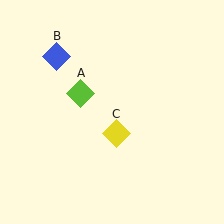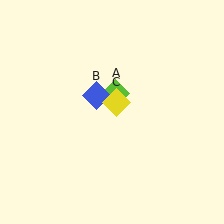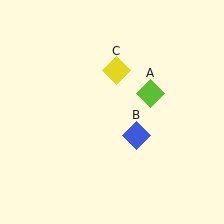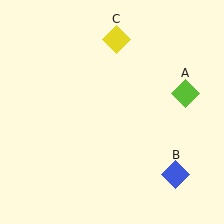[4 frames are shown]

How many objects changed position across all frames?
3 objects changed position: lime diamond (object A), blue diamond (object B), yellow diamond (object C).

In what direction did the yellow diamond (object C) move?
The yellow diamond (object C) moved up.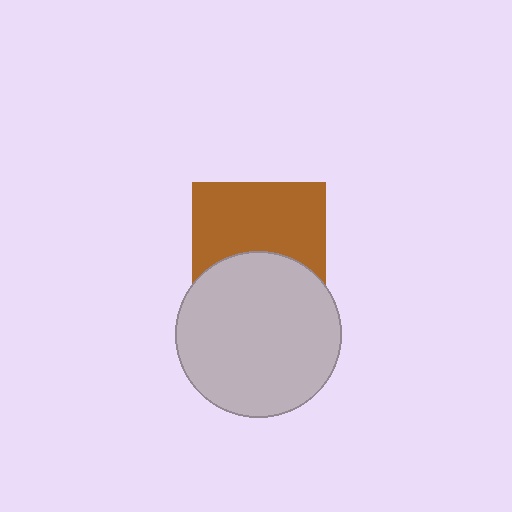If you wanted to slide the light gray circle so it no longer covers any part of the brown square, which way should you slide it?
Slide it down — that is the most direct way to separate the two shapes.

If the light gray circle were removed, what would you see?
You would see the complete brown square.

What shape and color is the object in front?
The object in front is a light gray circle.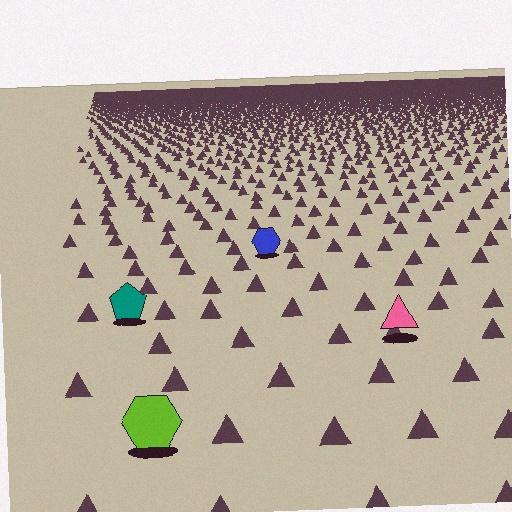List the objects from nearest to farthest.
From nearest to farthest: the lime hexagon, the pink triangle, the teal pentagon, the blue hexagon.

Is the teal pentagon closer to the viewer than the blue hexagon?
Yes. The teal pentagon is closer — you can tell from the texture gradient: the ground texture is coarser near it.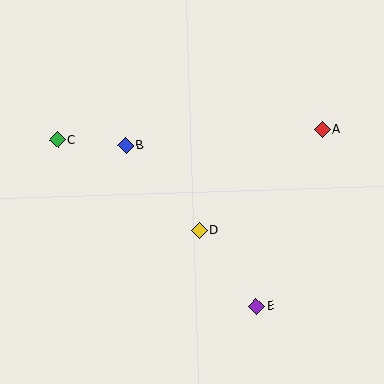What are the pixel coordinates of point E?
Point E is at (256, 306).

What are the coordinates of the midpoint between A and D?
The midpoint between A and D is at (261, 180).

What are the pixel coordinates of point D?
Point D is at (200, 231).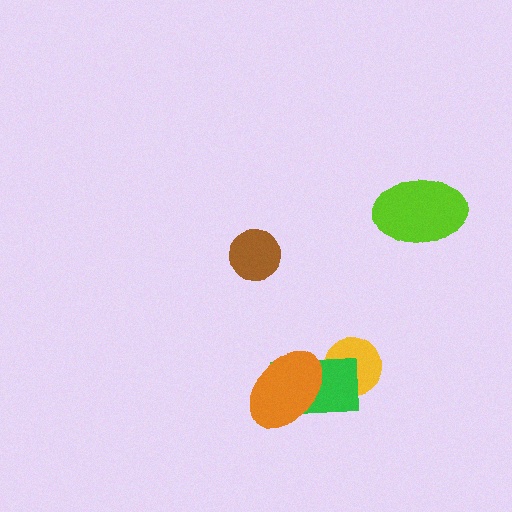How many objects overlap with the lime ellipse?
0 objects overlap with the lime ellipse.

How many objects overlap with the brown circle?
0 objects overlap with the brown circle.